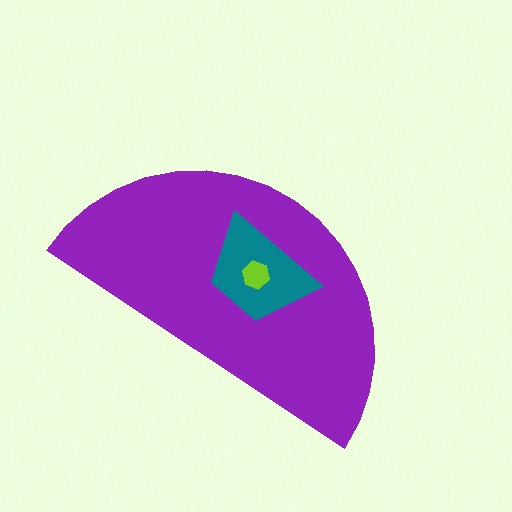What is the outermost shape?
The purple semicircle.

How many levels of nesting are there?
3.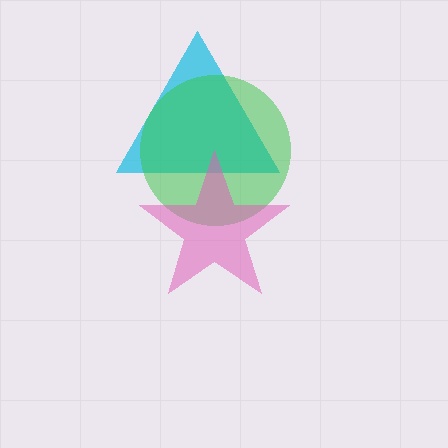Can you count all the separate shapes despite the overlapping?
Yes, there are 3 separate shapes.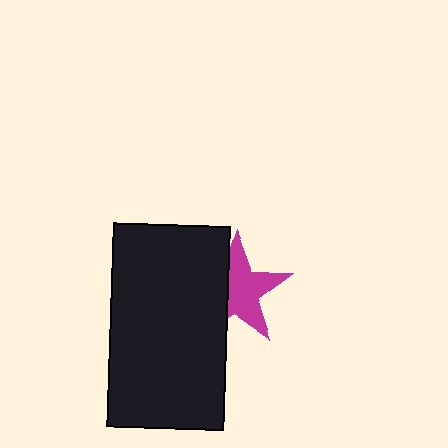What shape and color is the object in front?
The object in front is a black rectangle.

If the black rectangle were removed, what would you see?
You would see the complete magenta star.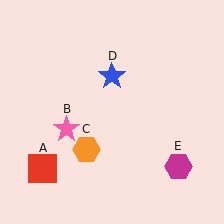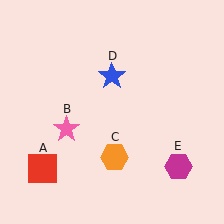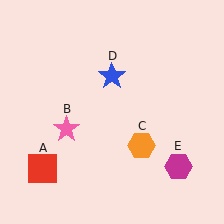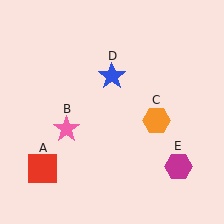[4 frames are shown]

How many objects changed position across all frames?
1 object changed position: orange hexagon (object C).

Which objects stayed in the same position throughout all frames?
Red square (object A) and pink star (object B) and blue star (object D) and magenta hexagon (object E) remained stationary.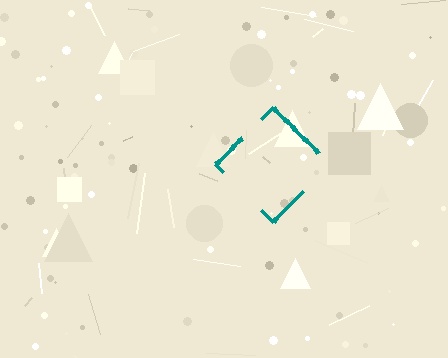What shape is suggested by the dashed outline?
The dashed outline suggests a diamond.